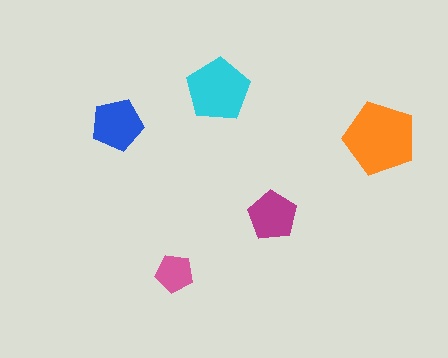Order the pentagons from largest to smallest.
the orange one, the cyan one, the blue one, the magenta one, the pink one.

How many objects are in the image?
There are 5 objects in the image.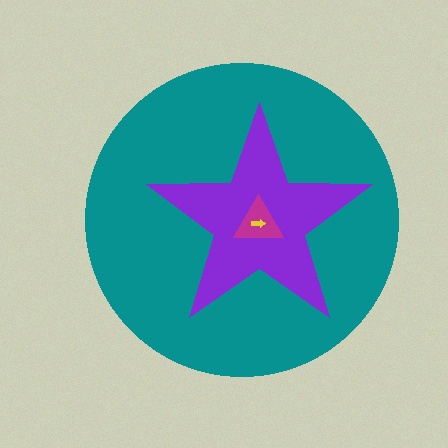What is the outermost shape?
The teal circle.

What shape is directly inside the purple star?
The magenta triangle.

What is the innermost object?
The yellow arrow.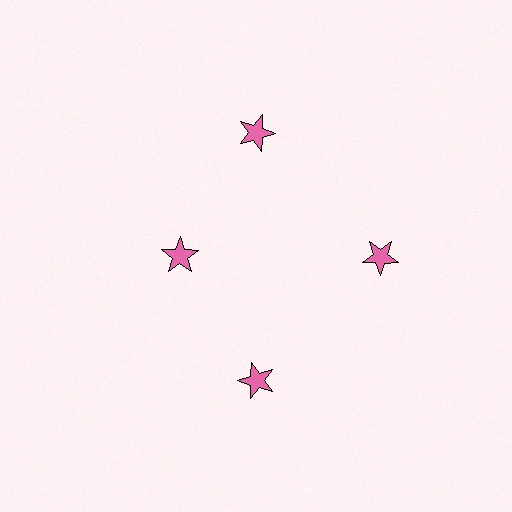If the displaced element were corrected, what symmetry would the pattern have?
It would have 4-fold rotational symmetry — the pattern would map onto itself every 90 degrees.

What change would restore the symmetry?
The symmetry would be restored by moving it outward, back onto the ring so that all 4 stars sit at equal angles and equal distance from the center.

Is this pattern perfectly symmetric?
No. The 4 pink stars are arranged in a ring, but one element near the 9 o'clock position is pulled inward toward the center, breaking the 4-fold rotational symmetry.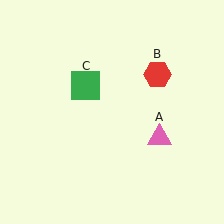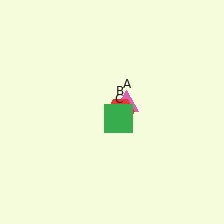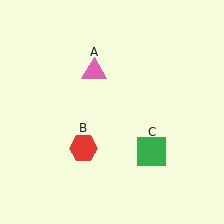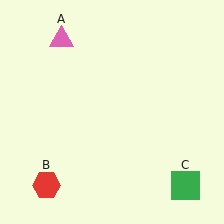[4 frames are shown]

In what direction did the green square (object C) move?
The green square (object C) moved down and to the right.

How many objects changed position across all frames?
3 objects changed position: pink triangle (object A), red hexagon (object B), green square (object C).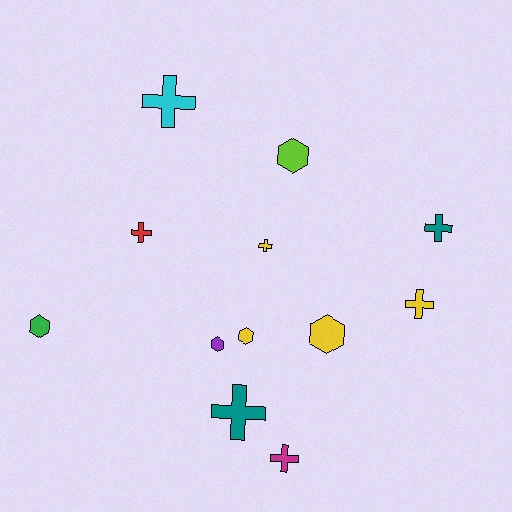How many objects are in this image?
There are 12 objects.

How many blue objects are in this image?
There are no blue objects.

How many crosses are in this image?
There are 7 crosses.